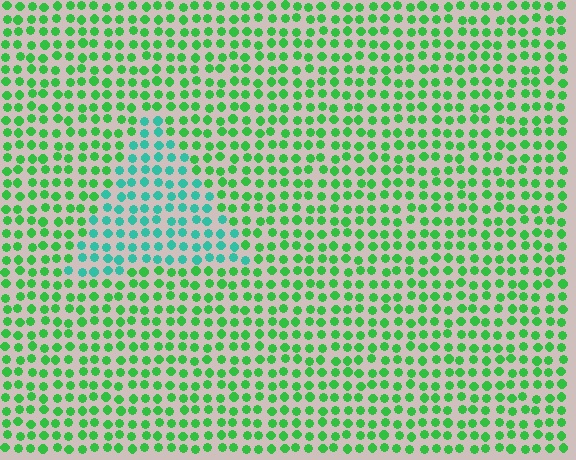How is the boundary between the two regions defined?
The boundary is defined purely by a slight shift in hue (about 42 degrees). Spacing, size, and orientation are identical on both sides.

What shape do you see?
I see a triangle.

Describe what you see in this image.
The image is filled with small green elements in a uniform arrangement. A triangle-shaped region is visible where the elements are tinted to a slightly different hue, forming a subtle color boundary.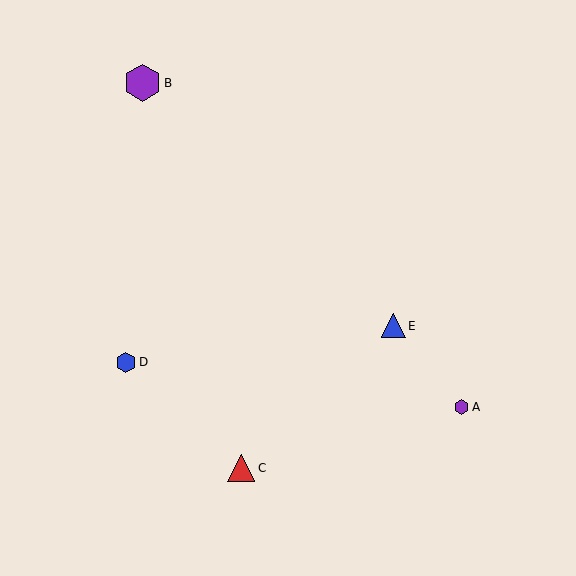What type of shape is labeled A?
Shape A is a purple hexagon.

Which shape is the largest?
The purple hexagon (labeled B) is the largest.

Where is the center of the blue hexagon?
The center of the blue hexagon is at (126, 362).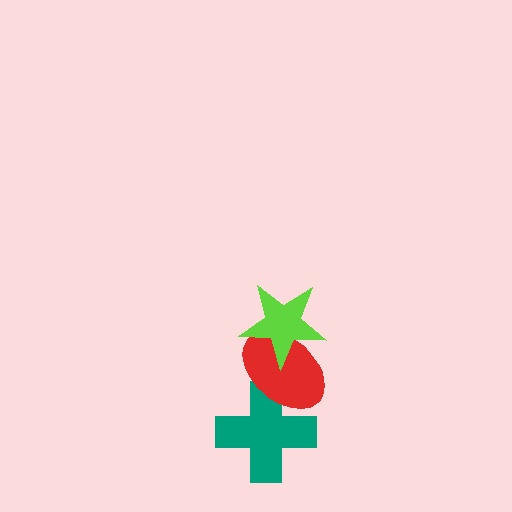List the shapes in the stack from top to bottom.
From top to bottom: the lime star, the red ellipse, the teal cross.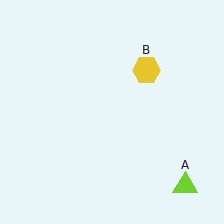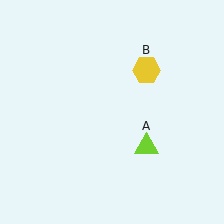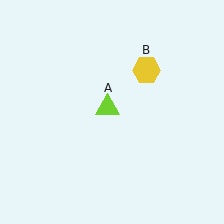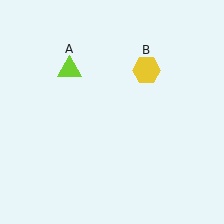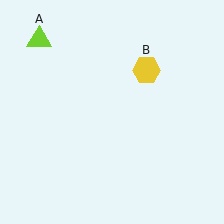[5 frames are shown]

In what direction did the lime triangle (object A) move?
The lime triangle (object A) moved up and to the left.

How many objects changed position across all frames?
1 object changed position: lime triangle (object A).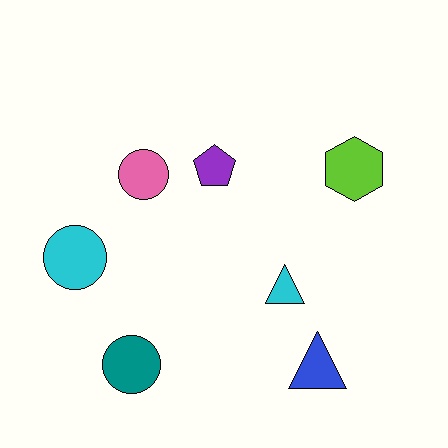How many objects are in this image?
There are 7 objects.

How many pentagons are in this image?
There is 1 pentagon.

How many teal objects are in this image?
There is 1 teal object.